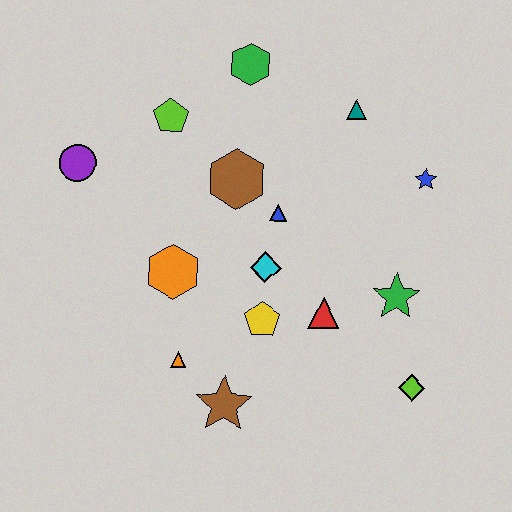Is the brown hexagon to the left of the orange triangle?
No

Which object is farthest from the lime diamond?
The purple circle is farthest from the lime diamond.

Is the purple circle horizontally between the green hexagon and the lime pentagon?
No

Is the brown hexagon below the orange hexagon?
No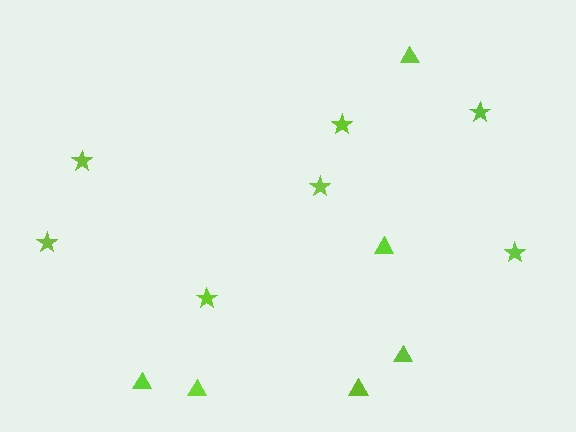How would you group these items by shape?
There are 2 groups: one group of triangles (6) and one group of stars (7).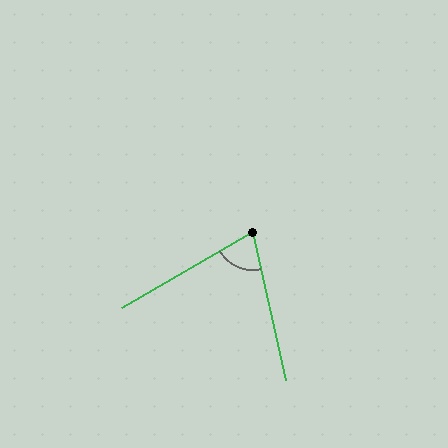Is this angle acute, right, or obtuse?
It is acute.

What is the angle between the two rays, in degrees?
Approximately 72 degrees.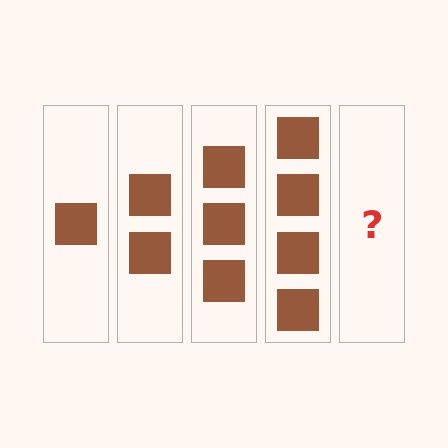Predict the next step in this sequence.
The next step is 5 squares.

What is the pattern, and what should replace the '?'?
The pattern is that each step adds one more square. The '?' should be 5 squares.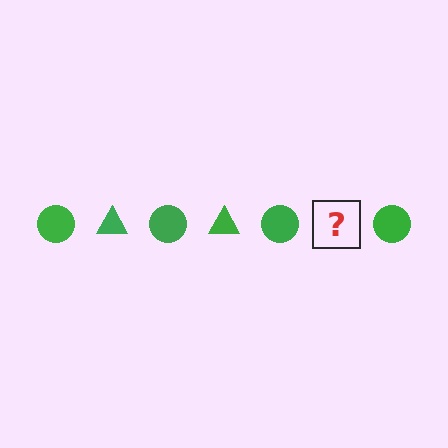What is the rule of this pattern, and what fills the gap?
The rule is that the pattern cycles through circle, triangle shapes in green. The gap should be filled with a green triangle.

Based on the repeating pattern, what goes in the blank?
The blank should be a green triangle.